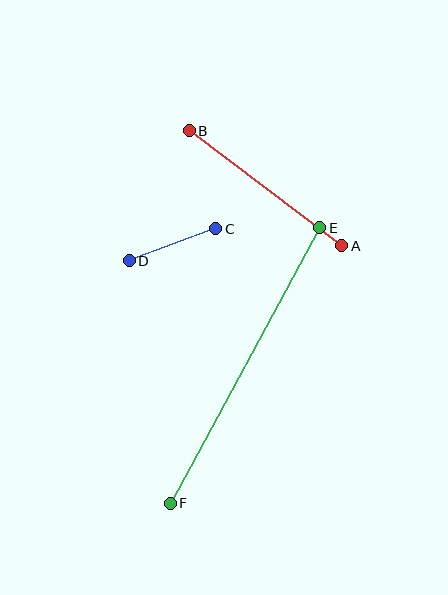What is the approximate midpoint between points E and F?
The midpoint is at approximately (245, 366) pixels.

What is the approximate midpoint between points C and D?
The midpoint is at approximately (173, 245) pixels.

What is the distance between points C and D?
The distance is approximately 92 pixels.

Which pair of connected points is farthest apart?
Points E and F are farthest apart.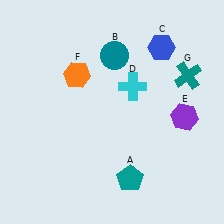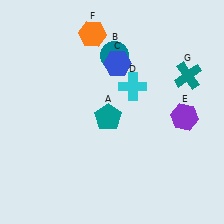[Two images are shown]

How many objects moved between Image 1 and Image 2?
3 objects moved between the two images.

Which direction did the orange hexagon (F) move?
The orange hexagon (F) moved up.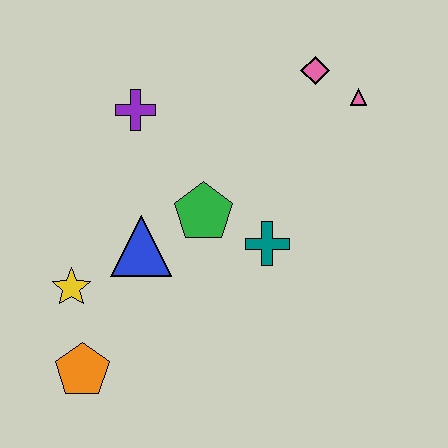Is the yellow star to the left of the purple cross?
Yes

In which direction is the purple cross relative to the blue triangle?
The purple cross is above the blue triangle.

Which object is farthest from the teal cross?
The orange pentagon is farthest from the teal cross.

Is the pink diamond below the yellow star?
No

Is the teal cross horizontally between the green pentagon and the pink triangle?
Yes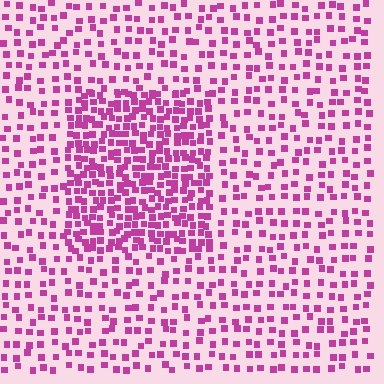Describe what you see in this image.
The image contains small magenta elements arranged at two different densities. A rectangle-shaped region is visible where the elements are more densely packed than the surrounding area.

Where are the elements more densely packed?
The elements are more densely packed inside the rectangle boundary.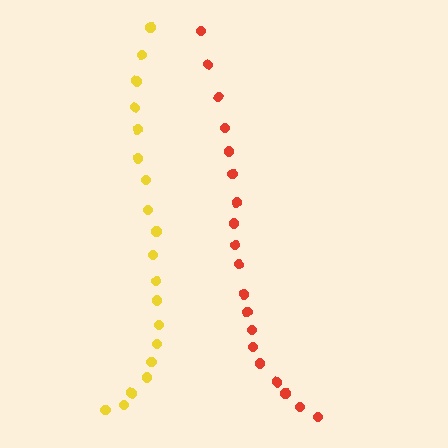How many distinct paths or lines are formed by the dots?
There are 2 distinct paths.